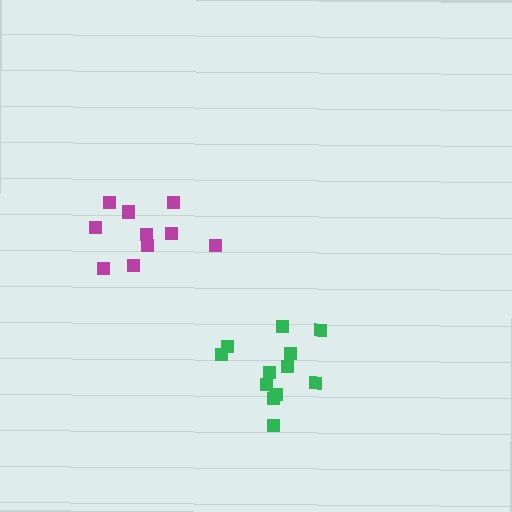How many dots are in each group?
Group 1: 10 dots, Group 2: 12 dots (22 total).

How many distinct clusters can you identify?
There are 2 distinct clusters.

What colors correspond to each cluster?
The clusters are colored: magenta, green.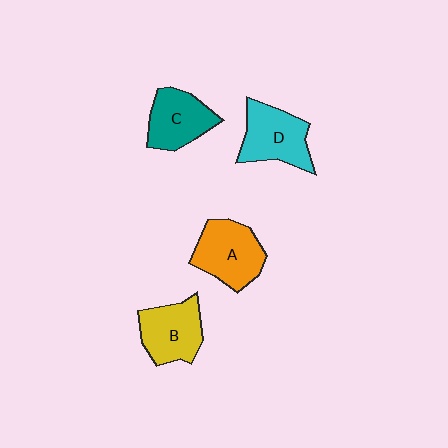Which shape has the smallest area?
Shape C (teal).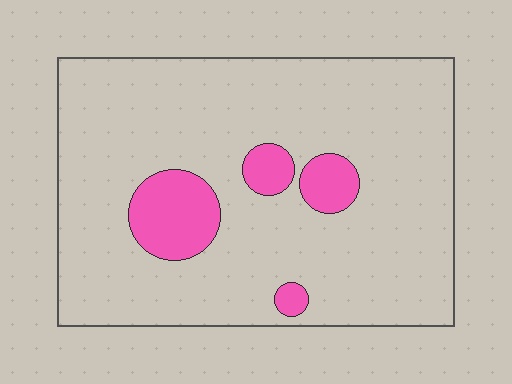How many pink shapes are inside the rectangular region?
4.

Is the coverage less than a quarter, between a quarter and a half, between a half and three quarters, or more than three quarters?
Less than a quarter.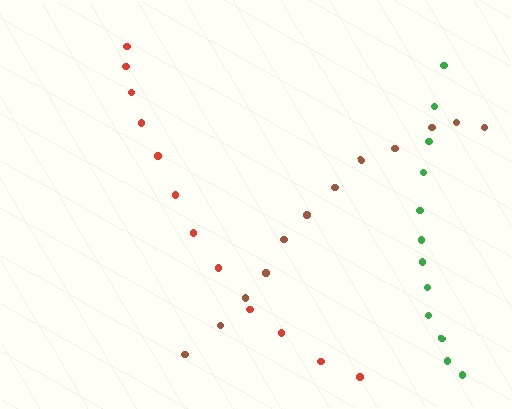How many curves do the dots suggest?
There are 3 distinct paths.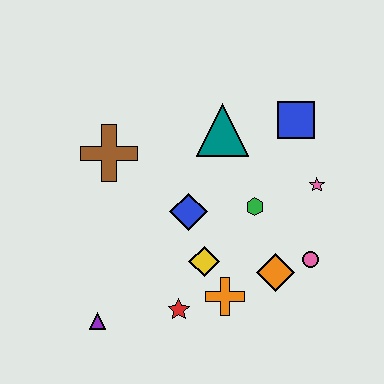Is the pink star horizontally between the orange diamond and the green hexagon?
No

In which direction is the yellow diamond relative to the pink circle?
The yellow diamond is to the left of the pink circle.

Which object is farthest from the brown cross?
The pink circle is farthest from the brown cross.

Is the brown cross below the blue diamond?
No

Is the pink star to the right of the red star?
Yes